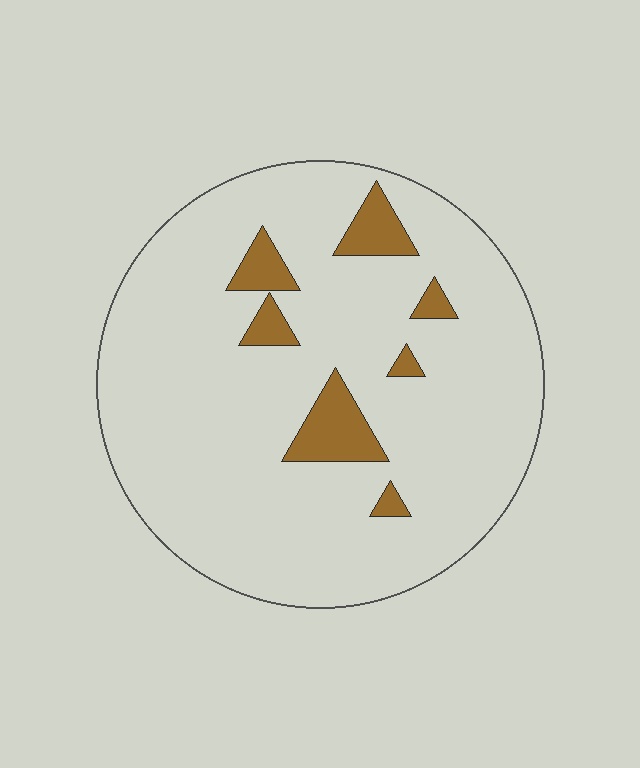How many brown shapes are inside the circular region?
7.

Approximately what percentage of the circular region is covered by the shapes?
Approximately 10%.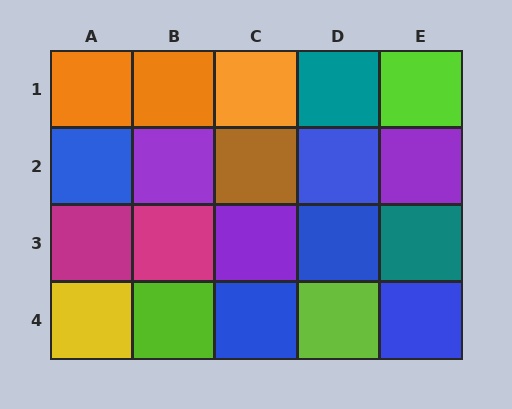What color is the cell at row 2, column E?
Purple.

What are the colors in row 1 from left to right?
Orange, orange, orange, teal, lime.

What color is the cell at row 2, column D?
Blue.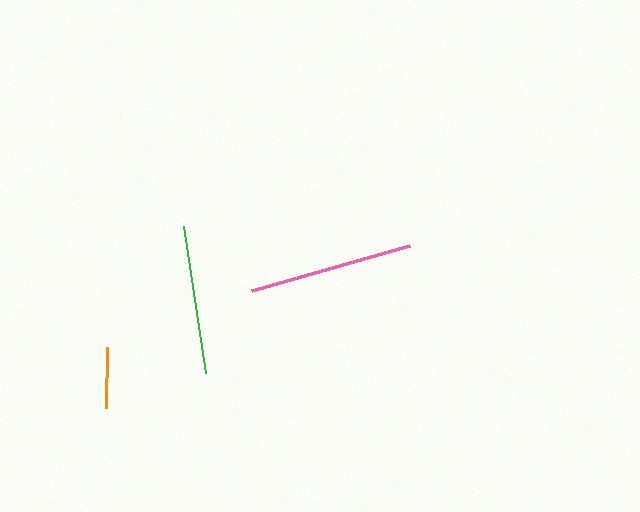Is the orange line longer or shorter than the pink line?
The pink line is longer than the orange line.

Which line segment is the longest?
The pink line is the longest at approximately 164 pixels.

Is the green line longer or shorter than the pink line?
The pink line is longer than the green line.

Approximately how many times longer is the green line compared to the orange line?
The green line is approximately 2.4 times the length of the orange line.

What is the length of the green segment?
The green segment is approximately 148 pixels long.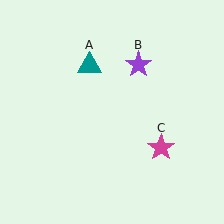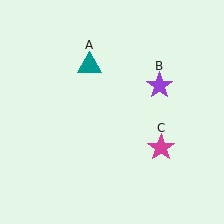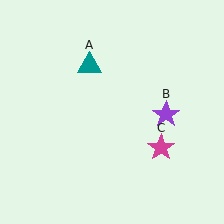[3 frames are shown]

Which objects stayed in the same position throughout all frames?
Teal triangle (object A) and magenta star (object C) remained stationary.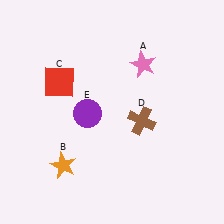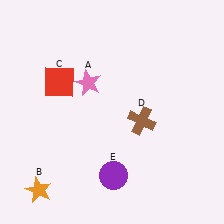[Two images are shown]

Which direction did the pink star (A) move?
The pink star (A) moved left.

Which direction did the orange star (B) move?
The orange star (B) moved left.